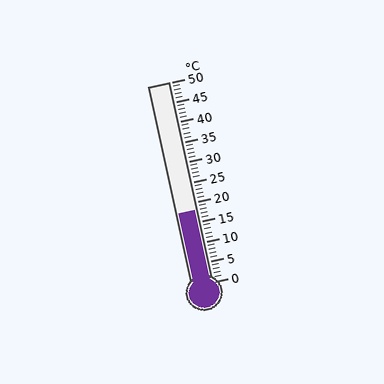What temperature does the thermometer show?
The thermometer shows approximately 18°C.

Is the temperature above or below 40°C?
The temperature is below 40°C.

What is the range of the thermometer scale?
The thermometer scale ranges from 0°C to 50°C.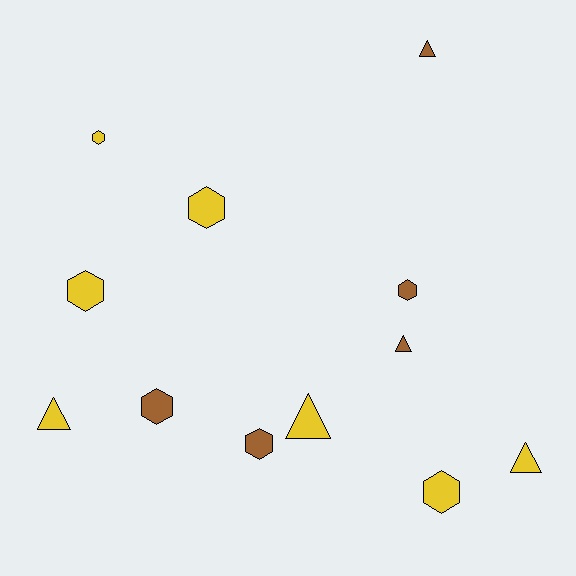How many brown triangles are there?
There are 2 brown triangles.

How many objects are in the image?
There are 12 objects.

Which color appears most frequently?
Yellow, with 7 objects.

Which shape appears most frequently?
Hexagon, with 7 objects.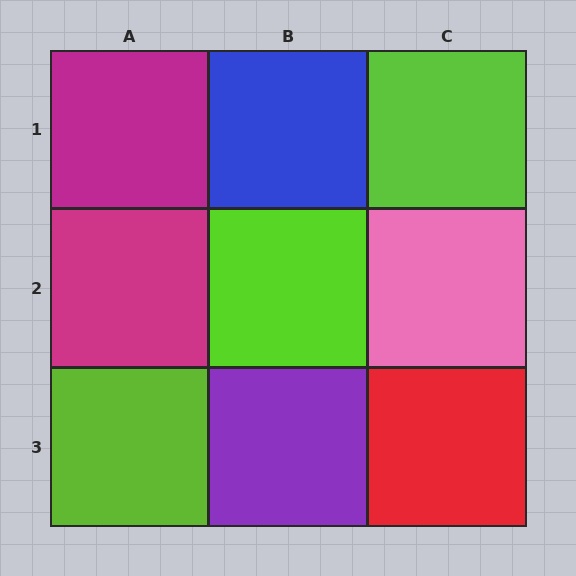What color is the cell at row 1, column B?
Blue.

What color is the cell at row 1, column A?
Magenta.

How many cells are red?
1 cell is red.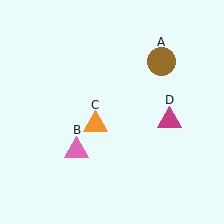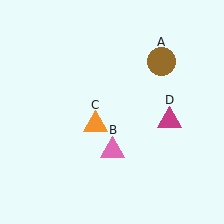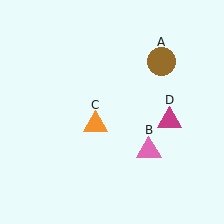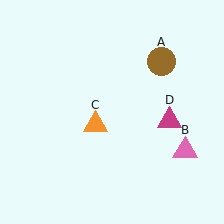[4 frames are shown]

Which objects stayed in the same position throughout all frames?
Brown circle (object A) and orange triangle (object C) and magenta triangle (object D) remained stationary.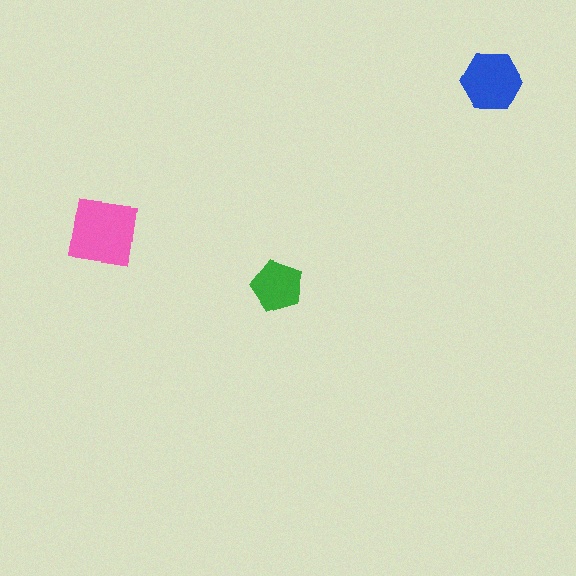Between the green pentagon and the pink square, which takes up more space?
The pink square.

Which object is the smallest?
The green pentagon.